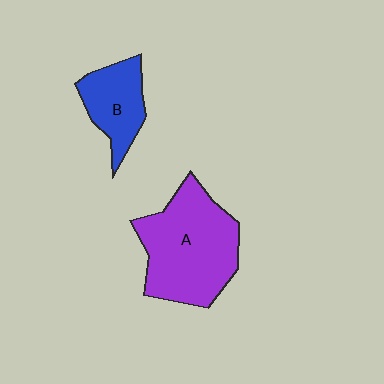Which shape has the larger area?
Shape A (purple).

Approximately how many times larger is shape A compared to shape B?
Approximately 2.0 times.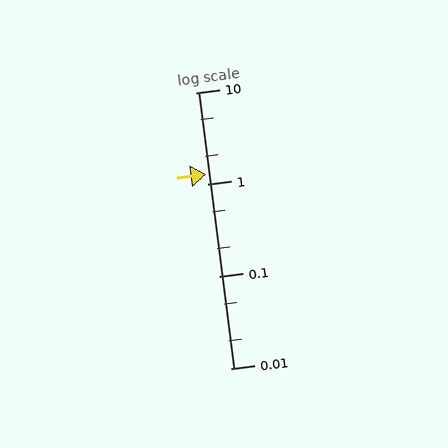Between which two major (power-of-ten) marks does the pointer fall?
The pointer is between 1 and 10.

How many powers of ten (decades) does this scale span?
The scale spans 3 decades, from 0.01 to 10.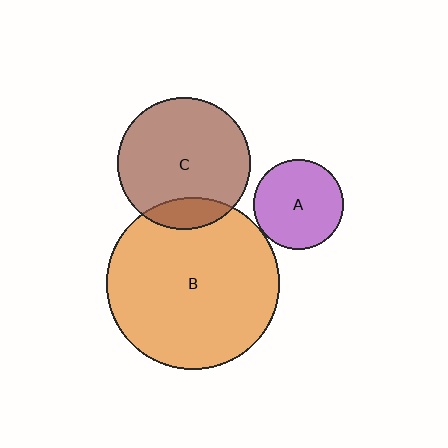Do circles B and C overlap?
Yes.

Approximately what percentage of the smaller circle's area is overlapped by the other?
Approximately 15%.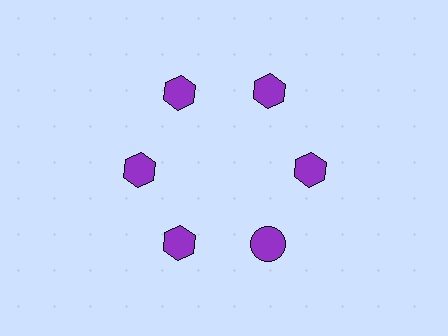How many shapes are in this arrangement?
There are 6 shapes arranged in a ring pattern.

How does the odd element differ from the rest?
It has a different shape: circle instead of hexagon.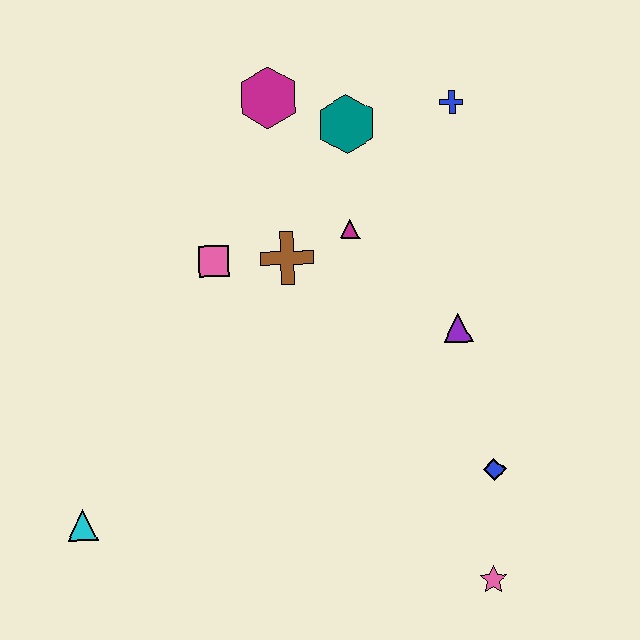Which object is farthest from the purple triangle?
The cyan triangle is farthest from the purple triangle.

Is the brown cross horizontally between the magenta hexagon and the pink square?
No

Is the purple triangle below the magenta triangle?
Yes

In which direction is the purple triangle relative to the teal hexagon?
The purple triangle is below the teal hexagon.